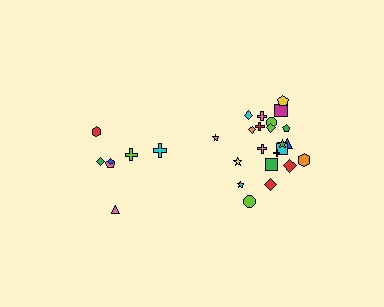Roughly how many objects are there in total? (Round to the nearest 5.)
Roughly 30 objects in total.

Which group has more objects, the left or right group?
The right group.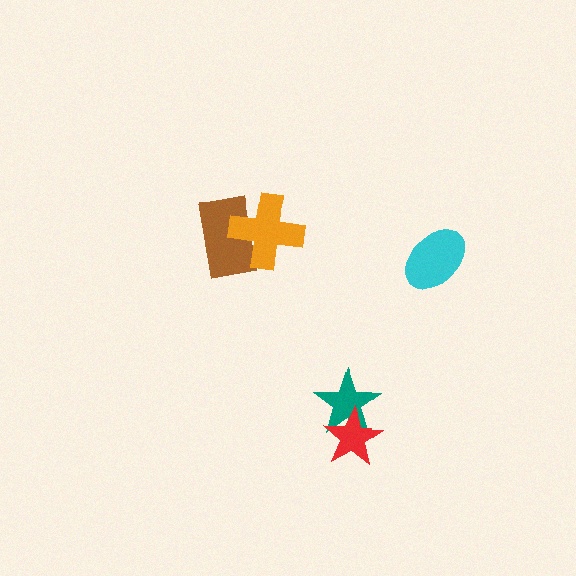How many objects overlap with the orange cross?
1 object overlaps with the orange cross.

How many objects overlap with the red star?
1 object overlaps with the red star.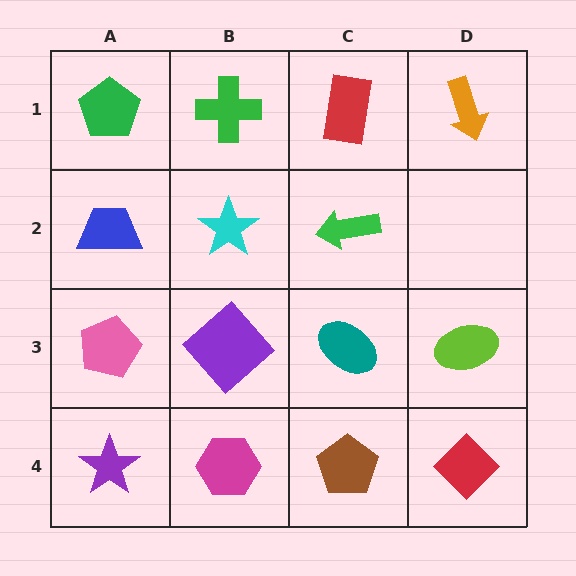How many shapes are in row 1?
4 shapes.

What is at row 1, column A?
A green pentagon.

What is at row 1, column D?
An orange arrow.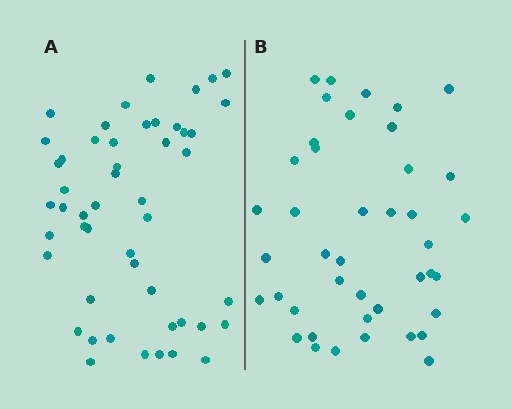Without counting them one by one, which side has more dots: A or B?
Region A (the left region) has more dots.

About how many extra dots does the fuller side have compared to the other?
Region A has roughly 8 or so more dots than region B.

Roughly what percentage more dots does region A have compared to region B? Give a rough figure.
About 20% more.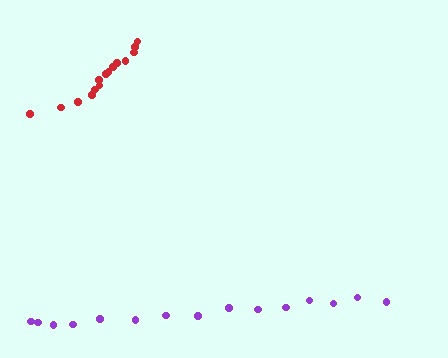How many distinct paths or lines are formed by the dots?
There are 2 distinct paths.